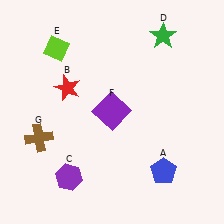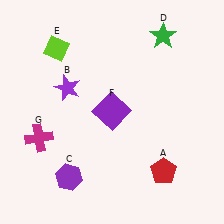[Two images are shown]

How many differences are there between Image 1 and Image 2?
There are 3 differences between the two images.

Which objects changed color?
A changed from blue to red. B changed from red to purple. G changed from brown to magenta.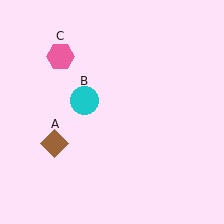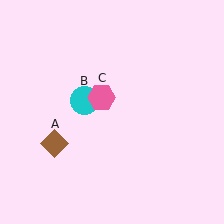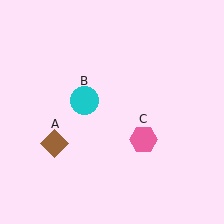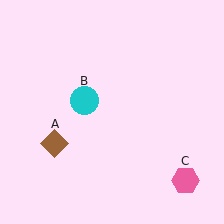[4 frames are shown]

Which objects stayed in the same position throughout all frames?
Brown diamond (object A) and cyan circle (object B) remained stationary.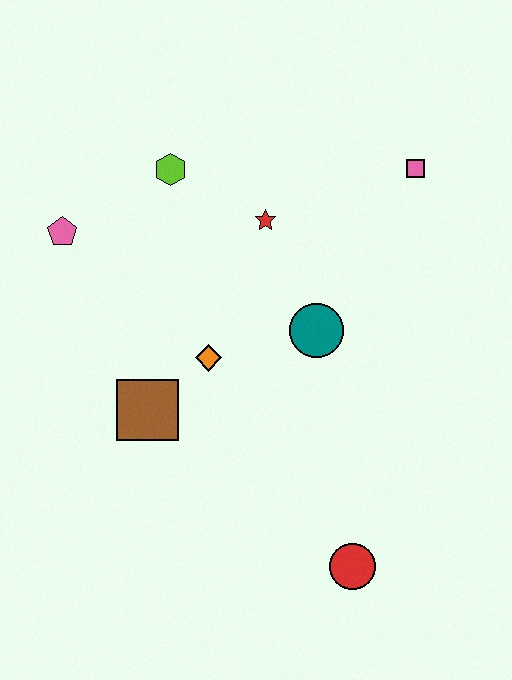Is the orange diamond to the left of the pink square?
Yes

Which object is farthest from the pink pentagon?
The red circle is farthest from the pink pentagon.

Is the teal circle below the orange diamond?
No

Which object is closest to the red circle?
The teal circle is closest to the red circle.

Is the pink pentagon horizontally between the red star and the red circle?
No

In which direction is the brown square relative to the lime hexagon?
The brown square is below the lime hexagon.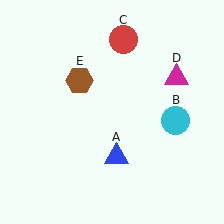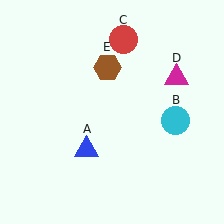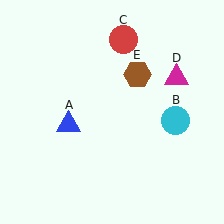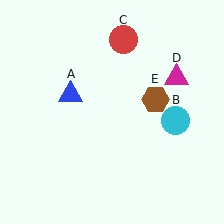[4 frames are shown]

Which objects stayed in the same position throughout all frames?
Cyan circle (object B) and red circle (object C) and magenta triangle (object D) remained stationary.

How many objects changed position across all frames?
2 objects changed position: blue triangle (object A), brown hexagon (object E).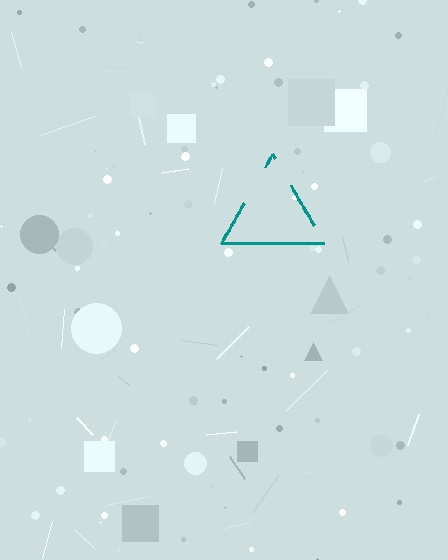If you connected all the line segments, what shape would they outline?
They would outline a triangle.